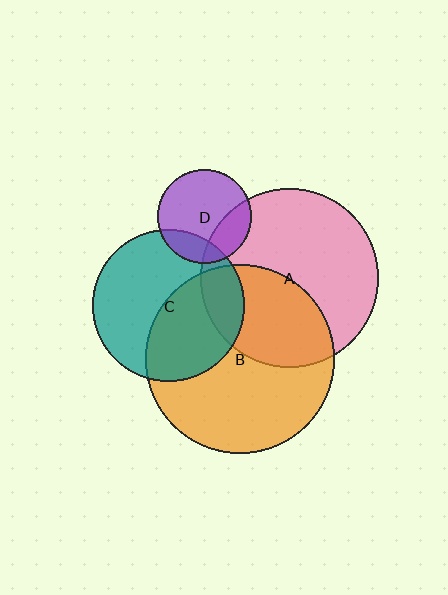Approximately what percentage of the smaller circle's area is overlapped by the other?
Approximately 15%.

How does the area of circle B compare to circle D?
Approximately 4.1 times.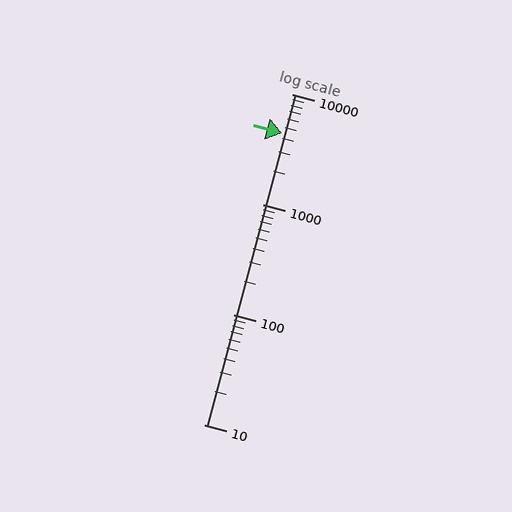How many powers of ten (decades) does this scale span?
The scale spans 3 decades, from 10 to 10000.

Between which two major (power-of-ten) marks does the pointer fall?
The pointer is between 1000 and 10000.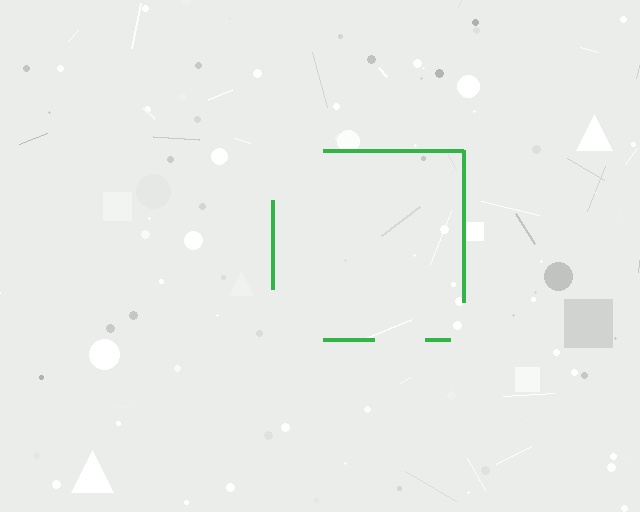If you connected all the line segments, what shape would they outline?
They would outline a square.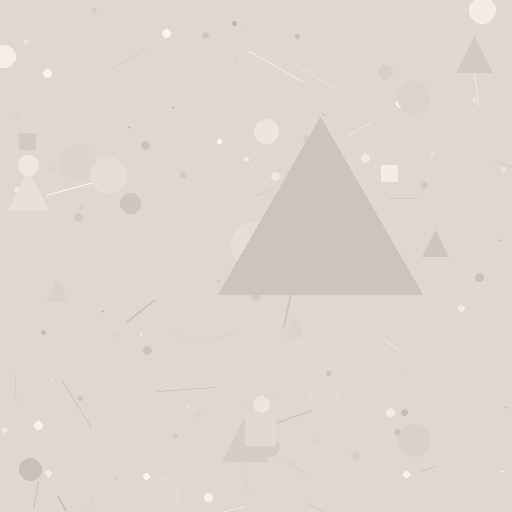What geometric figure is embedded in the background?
A triangle is embedded in the background.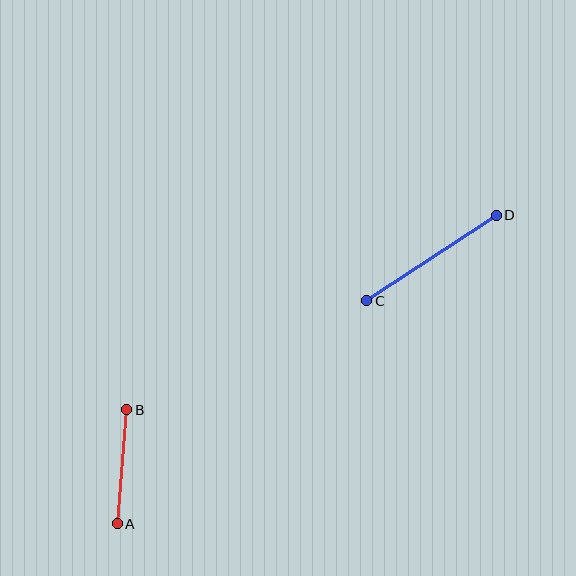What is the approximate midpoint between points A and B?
The midpoint is at approximately (122, 467) pixels.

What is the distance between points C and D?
The distance is approximately 156 pixels.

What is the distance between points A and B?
The distance is approximately 115 pixels.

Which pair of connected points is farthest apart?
Points C and D are farthest apart.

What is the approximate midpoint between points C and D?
The midpoint is at approximately (432, 258) pixels.